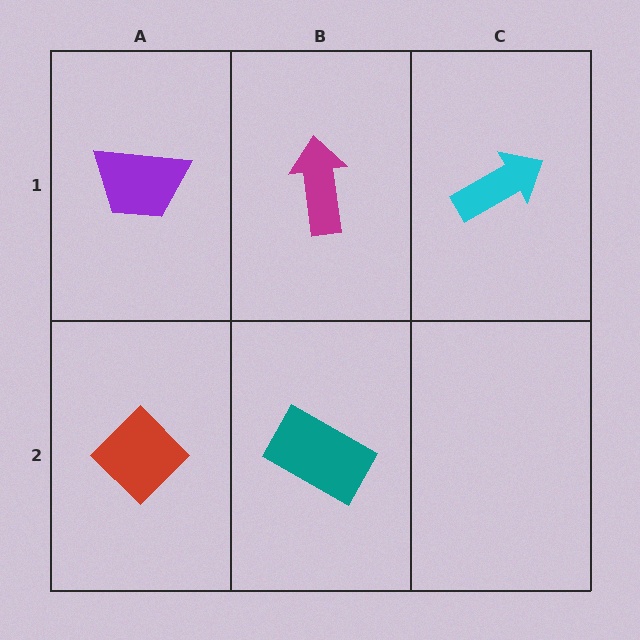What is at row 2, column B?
A teal rectangle.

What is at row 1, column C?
A cyan arrow.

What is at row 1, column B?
A magenta arrow.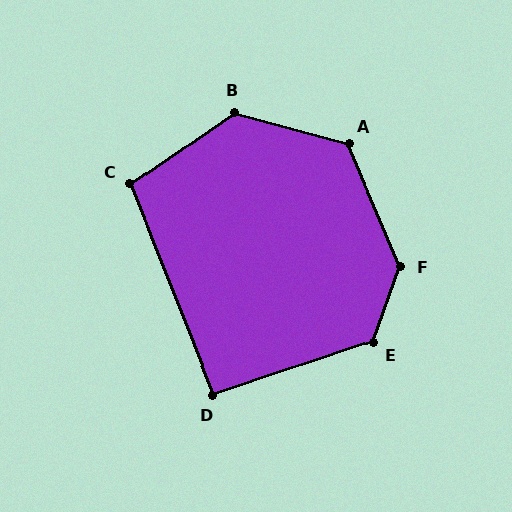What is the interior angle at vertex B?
Approximately 130 degrees (obtuse).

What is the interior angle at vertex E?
Approximately 128 degrees (obtuse).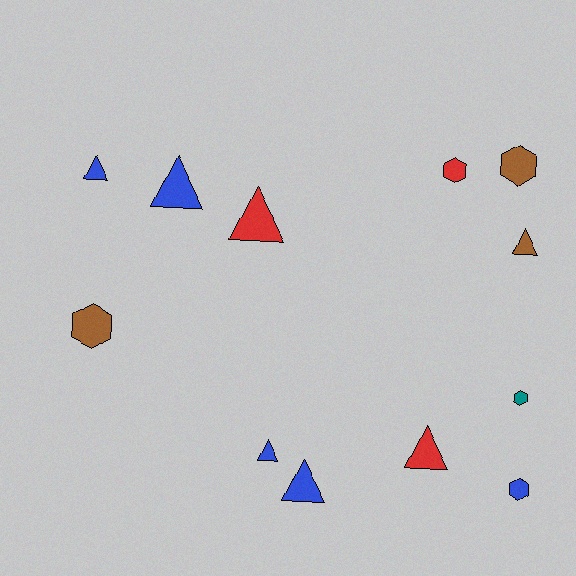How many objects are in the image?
There are 12 objects.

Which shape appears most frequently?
Triangle, with 7 objects.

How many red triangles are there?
There are 2 red triangles.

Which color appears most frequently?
Blue, with 5 objects.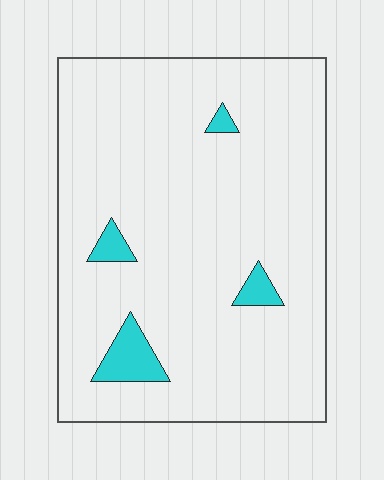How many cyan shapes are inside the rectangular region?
4.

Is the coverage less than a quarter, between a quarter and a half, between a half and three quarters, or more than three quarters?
Less than a quarter.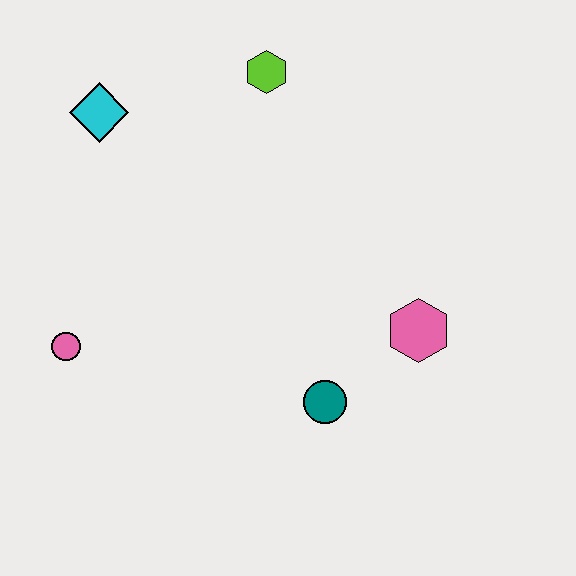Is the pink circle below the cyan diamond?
Yes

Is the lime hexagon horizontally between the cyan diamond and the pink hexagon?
Yes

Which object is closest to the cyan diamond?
The lime hexagon is closest to the cyan diamond.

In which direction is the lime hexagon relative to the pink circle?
The lime hexagon is above the pink circle.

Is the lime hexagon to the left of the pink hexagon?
Yes